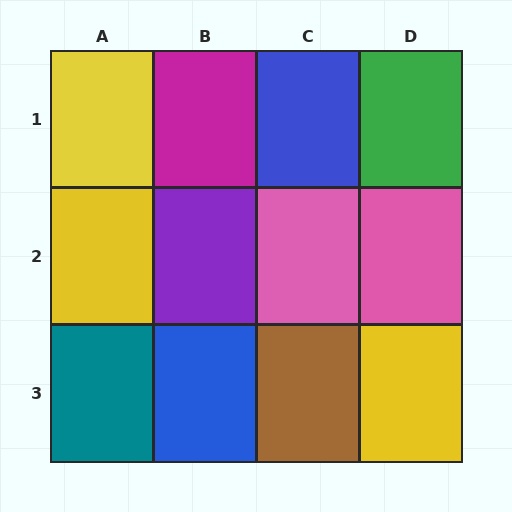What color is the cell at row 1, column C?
Blue.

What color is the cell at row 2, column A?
Yellow.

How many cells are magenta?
1 cell is magenta.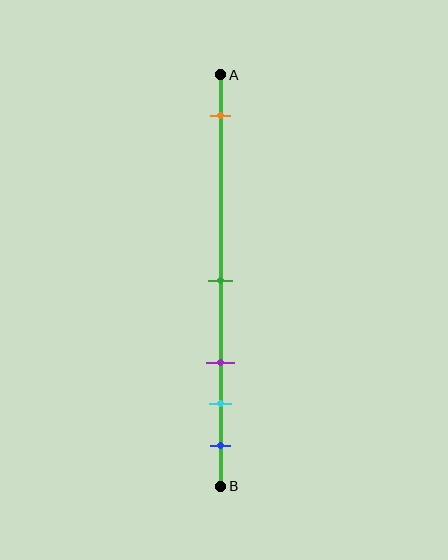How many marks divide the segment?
There are 5 marks dividing the segment.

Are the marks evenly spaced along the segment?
No, the marks are not evenly spaced.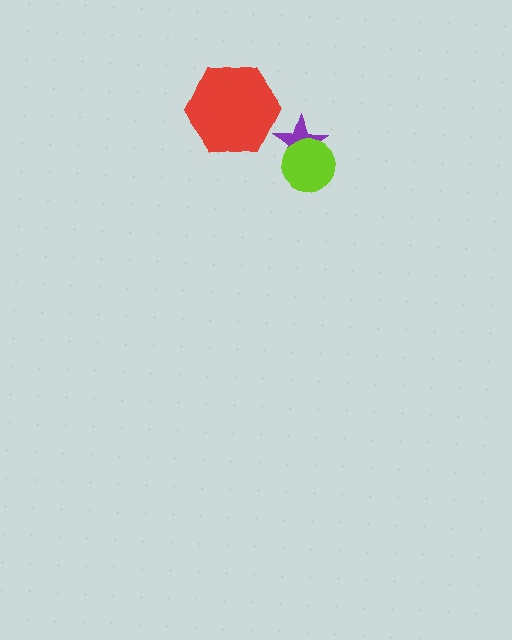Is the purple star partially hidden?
Yes, it is partially covered by another shape.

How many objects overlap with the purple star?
1 object overlaps with the purple star.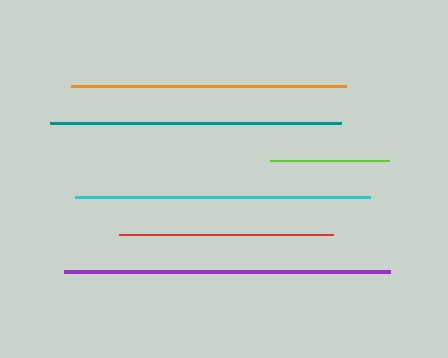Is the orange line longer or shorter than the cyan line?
The cyan line is longer than the orange line.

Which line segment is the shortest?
The lime line is the shortest at approximately 119 pixels.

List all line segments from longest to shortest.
From longest to shortest: purple, cyan, teal, orange, red, lime.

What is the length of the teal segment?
The teal segment is approximately 291 pixels long.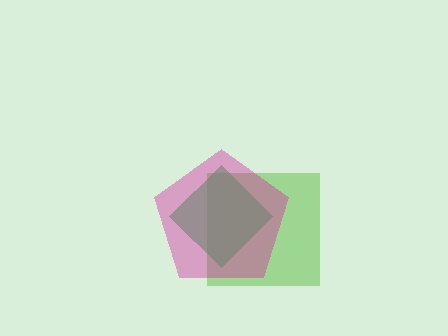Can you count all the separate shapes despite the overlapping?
Yes, there are 3 separate shapes.